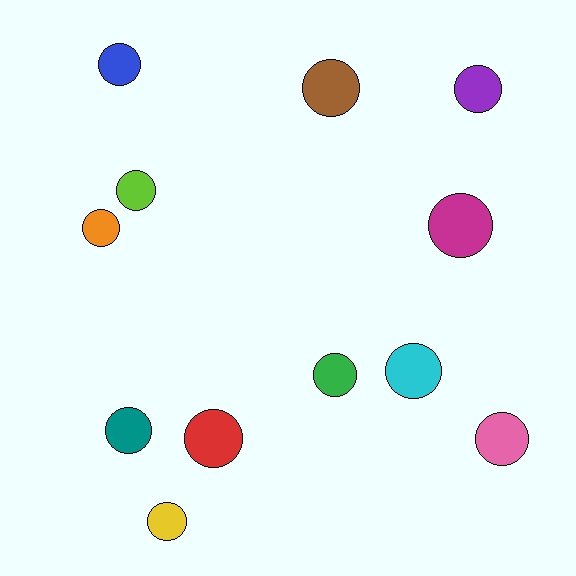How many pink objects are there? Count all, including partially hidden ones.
There is 1 pink object.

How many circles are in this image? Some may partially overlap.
There are 12 circles.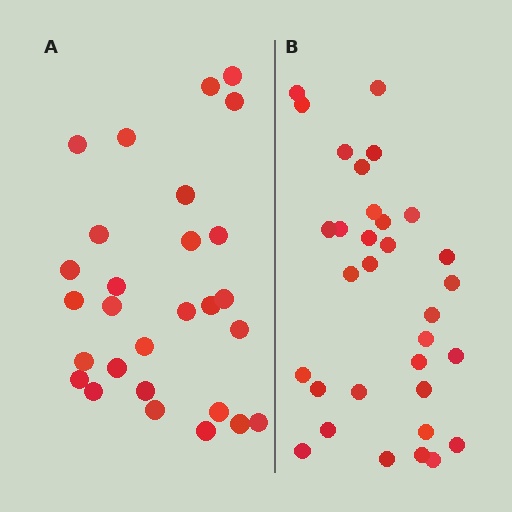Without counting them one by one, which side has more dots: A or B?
Region B (the right region) has more dots.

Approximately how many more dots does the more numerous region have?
Region B has about 4 more dots than region A.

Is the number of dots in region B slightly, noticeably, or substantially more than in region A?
Region B has only slightly more — the two regions are fairly close. The ratio is roughly 1.1 to 1.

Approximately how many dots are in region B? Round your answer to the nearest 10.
About 30 dots. (The exact count is 32, which rounds to 30.)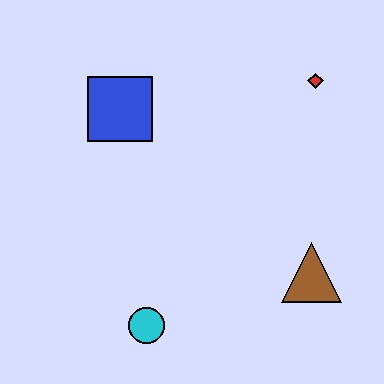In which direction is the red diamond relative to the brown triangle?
The red diamond is above the brown triangle.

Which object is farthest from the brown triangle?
The blue square is farthest from the brown triangle.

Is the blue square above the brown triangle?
Yes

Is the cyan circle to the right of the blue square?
Yes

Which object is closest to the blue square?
The red diamond is closest to the blue square.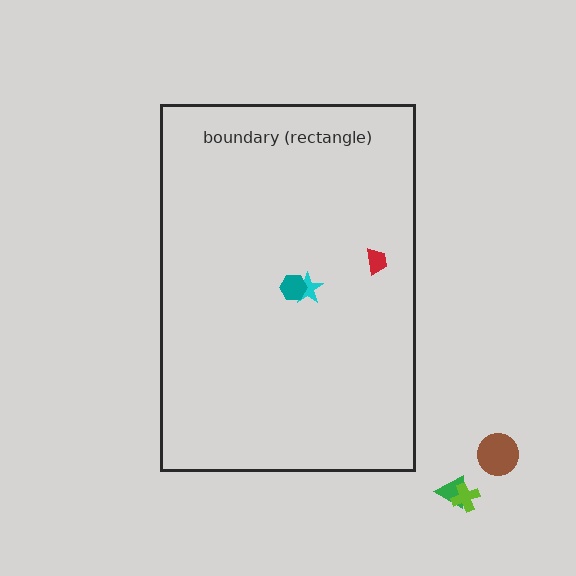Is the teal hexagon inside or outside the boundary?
Inside.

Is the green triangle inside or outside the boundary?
Outside.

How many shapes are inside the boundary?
3 inside, 3 outside.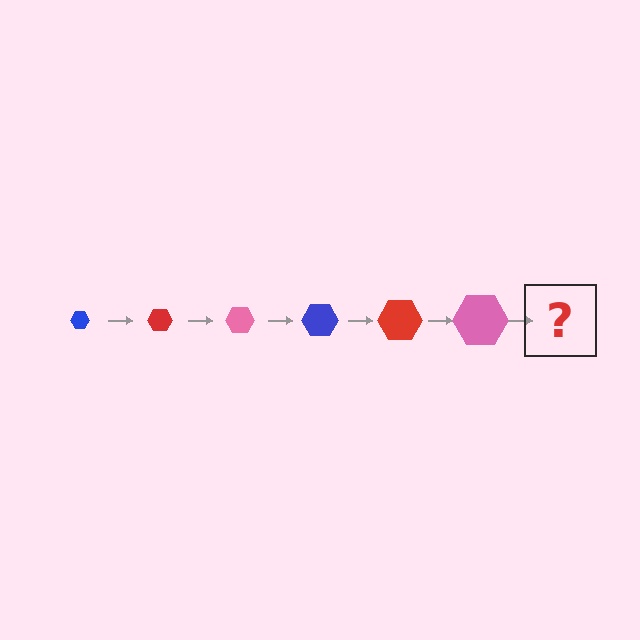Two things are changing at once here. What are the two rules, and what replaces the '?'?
The two rules are that the hexagon grows larger each step and the color cycles through blue, red, and pink. The '?' should be a blue hexagon, larger than the previous one.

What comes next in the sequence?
The next element should be a blue hexagon, larger than the previous one.